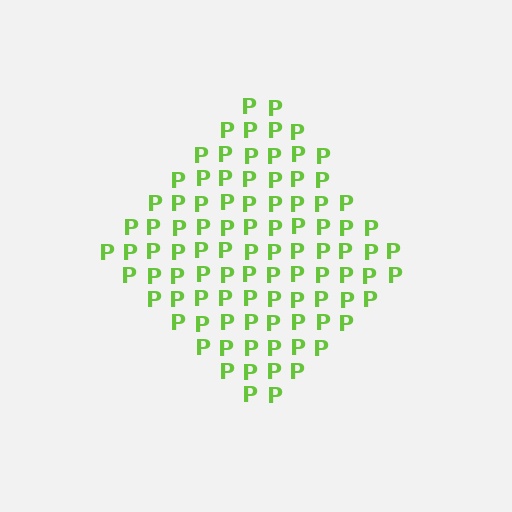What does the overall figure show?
The overall figure shows a diamond.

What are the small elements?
The small elements are letter P's.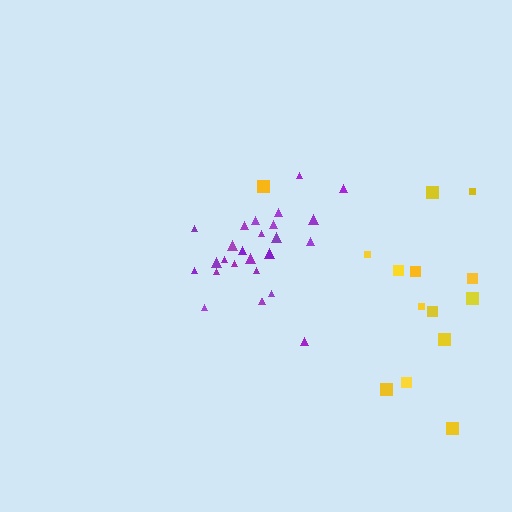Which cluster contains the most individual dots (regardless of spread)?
Purple (26).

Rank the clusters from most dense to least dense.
purple, yellow.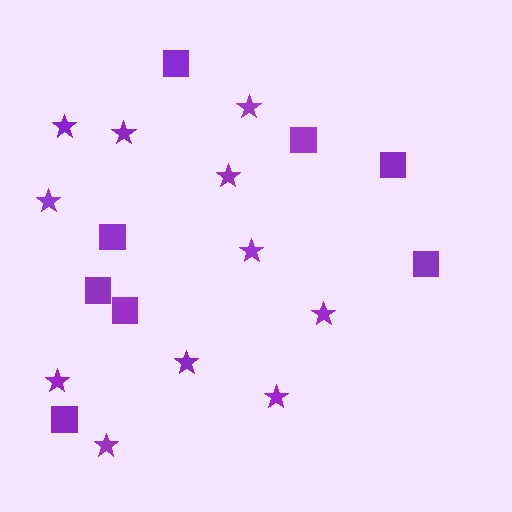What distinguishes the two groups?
There are 2 groups: one group of squares (8) and one group of stars (11).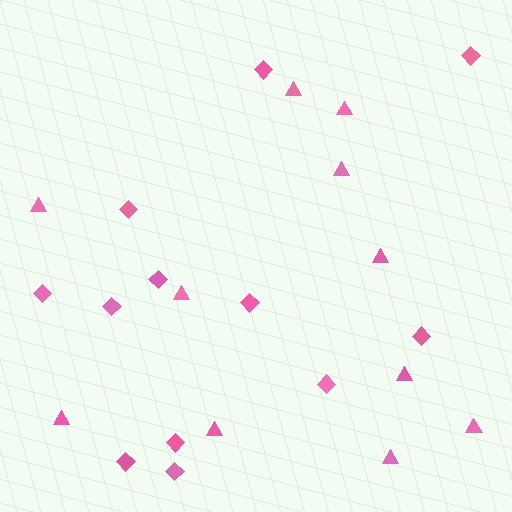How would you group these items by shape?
There are 2 groups: one group of diamonds (12) and one group of triangles (11).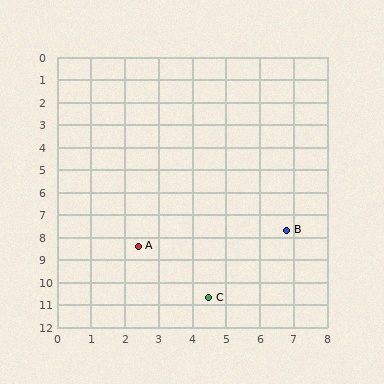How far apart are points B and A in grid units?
Points B and A are about 4.5 grid units apart.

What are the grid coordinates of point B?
Point B is at approximately (6.8, 7.7).